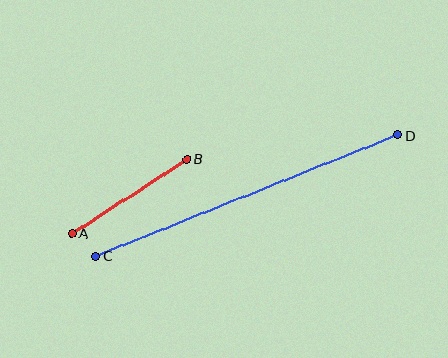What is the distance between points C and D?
The distance is approximately 325 pixels.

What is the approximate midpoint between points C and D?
The midpoint is at approximately (247, 196) pixels.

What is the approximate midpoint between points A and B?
The midpoint is at approximately (129, 196) pixels.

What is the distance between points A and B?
The distance is approximately 136 pixels.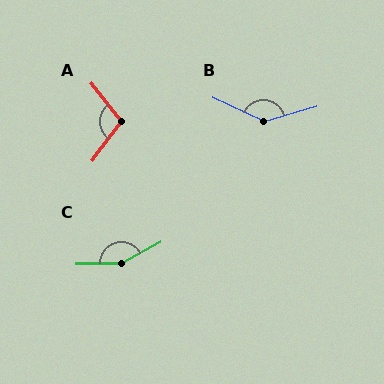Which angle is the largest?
C, at approximately 152 degrees.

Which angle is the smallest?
A, at approximately 105 degrees.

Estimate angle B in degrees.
Approximately 138 degrees.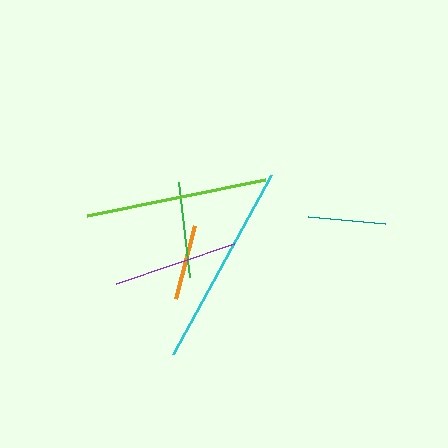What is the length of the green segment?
The green segment is approximately 95 pixels long.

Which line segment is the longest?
The cyan line is the longest at approximately 204 pixels.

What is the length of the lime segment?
The lime segment is approximately 181 pixels long.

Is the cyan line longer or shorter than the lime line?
The cyan line is longer than the lime line.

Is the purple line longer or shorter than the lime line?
The lime line is longer than the purple line.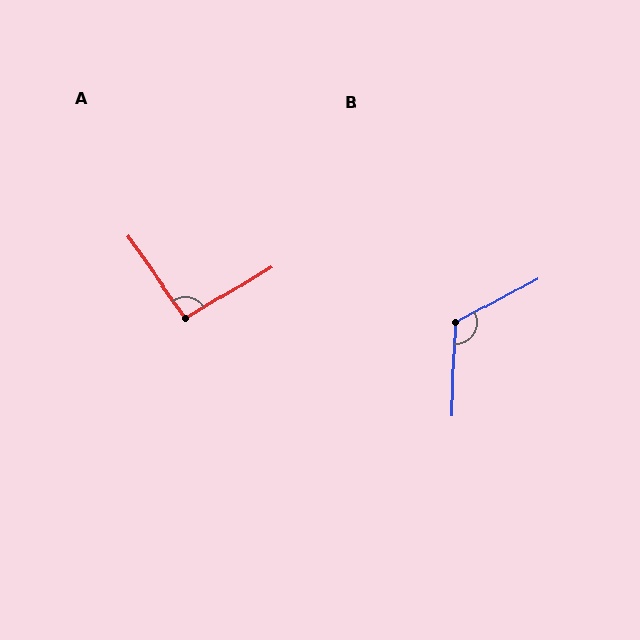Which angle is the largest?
B, at approximately 120 degrees.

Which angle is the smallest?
A, at approximately 94 degrees.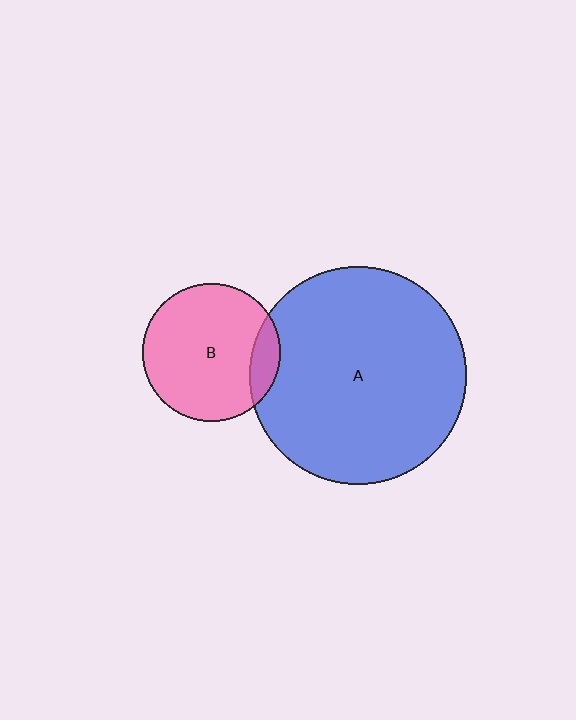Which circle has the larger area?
Circle A (blue).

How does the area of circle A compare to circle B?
Approximately 2.5 times.